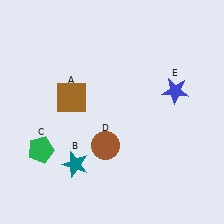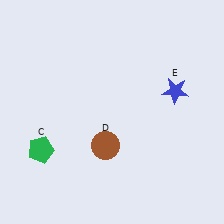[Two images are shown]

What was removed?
The brown square (A), the teal star (B) were removed in Image 2.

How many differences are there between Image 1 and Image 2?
There are 2 differences between the two images.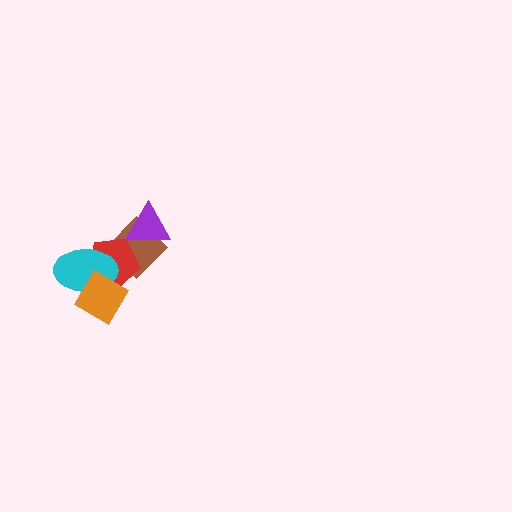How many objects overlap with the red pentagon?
3 objects overlap with the red pentagon.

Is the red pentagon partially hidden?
Yes, it is partially covered by another shape.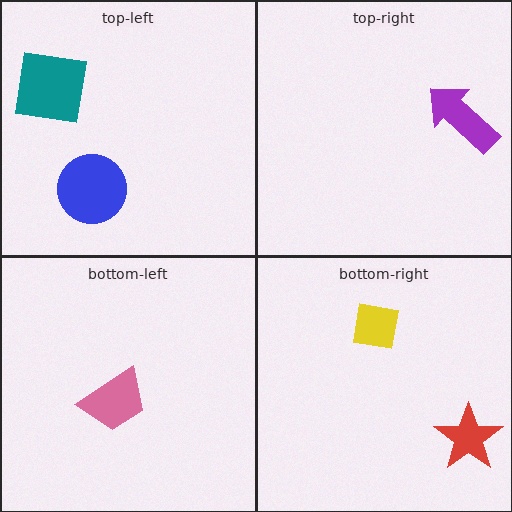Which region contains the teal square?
The top-left region.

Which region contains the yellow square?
The bottom-right region.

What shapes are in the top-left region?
The blue circle, the teal square.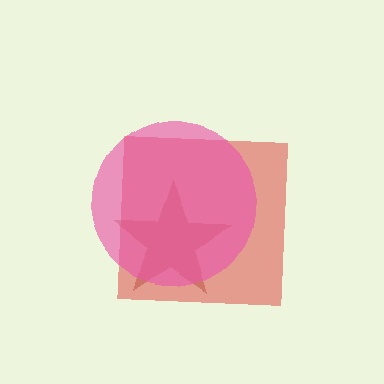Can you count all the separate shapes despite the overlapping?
Yes, there are 3 separate shapes.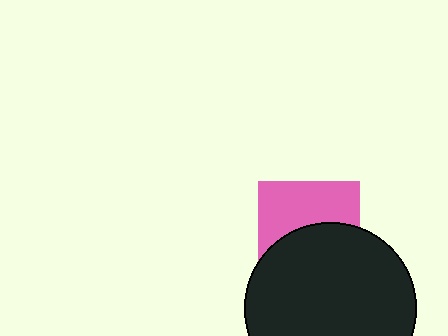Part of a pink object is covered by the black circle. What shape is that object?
It is a square.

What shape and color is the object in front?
The object in front is a black circle.